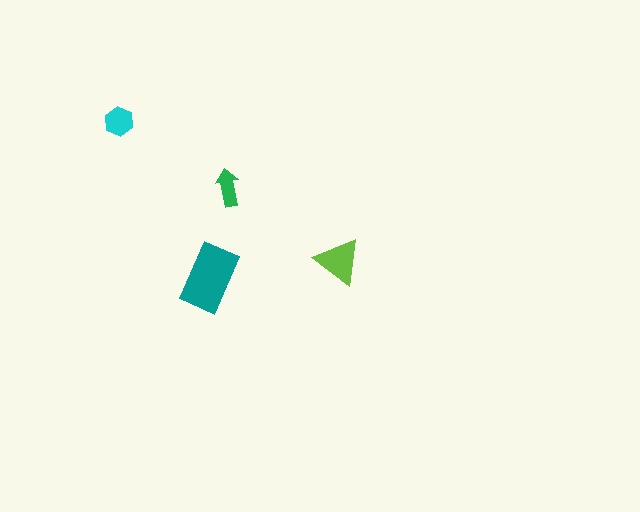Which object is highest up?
The cyan hexagon is topmost.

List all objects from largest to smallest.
The teal rectangle, the lime triangle, the cyan hexagon, the green arrow.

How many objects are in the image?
There are 4 objects in the image.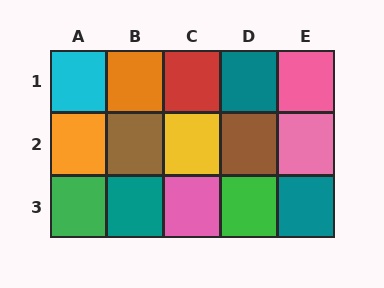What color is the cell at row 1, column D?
Teal.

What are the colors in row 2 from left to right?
Orange, brown, yellow, brown, pink.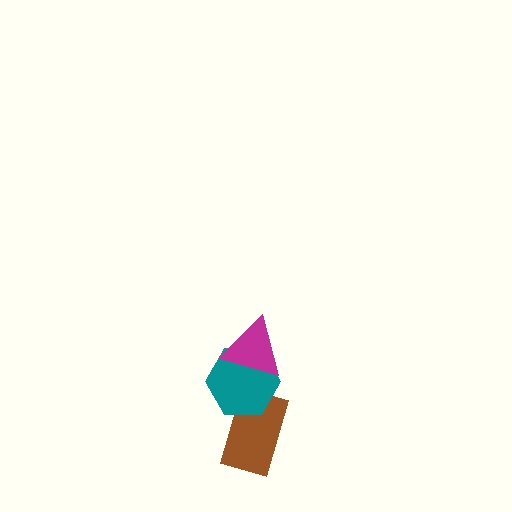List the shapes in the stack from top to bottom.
From top to bottom: the magenta triangle, the teal hexagon, the brown rectangle.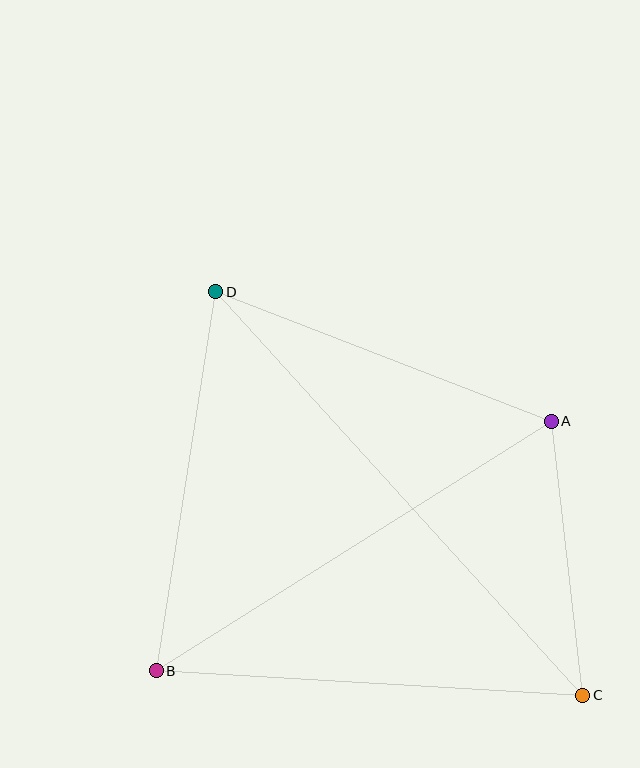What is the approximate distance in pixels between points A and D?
The distance between A and D is approximately 360 pixels.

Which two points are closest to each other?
Points A and C are closest to each other.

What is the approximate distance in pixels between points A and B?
The distance between A and B is approximately 467 pixels.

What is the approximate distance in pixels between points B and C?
The distance between B and C is approximately 427 pixels.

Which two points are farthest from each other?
Points C and D are farthest from each other.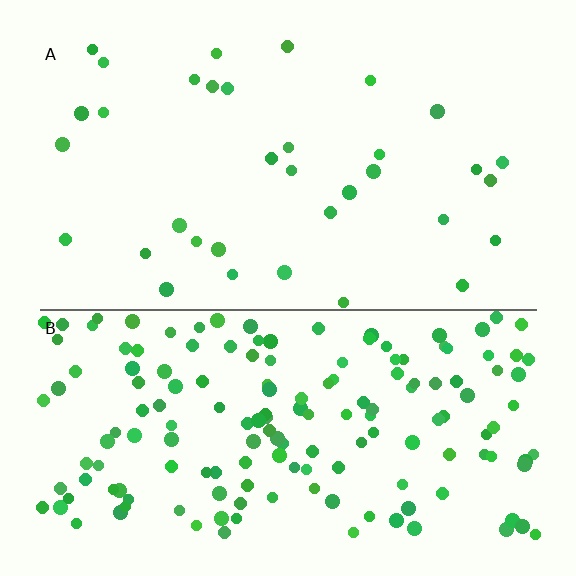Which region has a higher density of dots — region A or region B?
B (the bottom).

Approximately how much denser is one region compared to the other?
Approximately 4.6× — region B over region A.